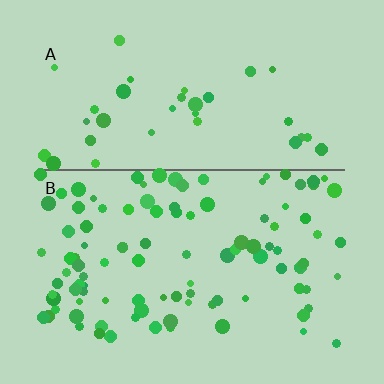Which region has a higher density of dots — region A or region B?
B (the bottom).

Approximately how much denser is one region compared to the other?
Approximately 2.8× — region B over region A.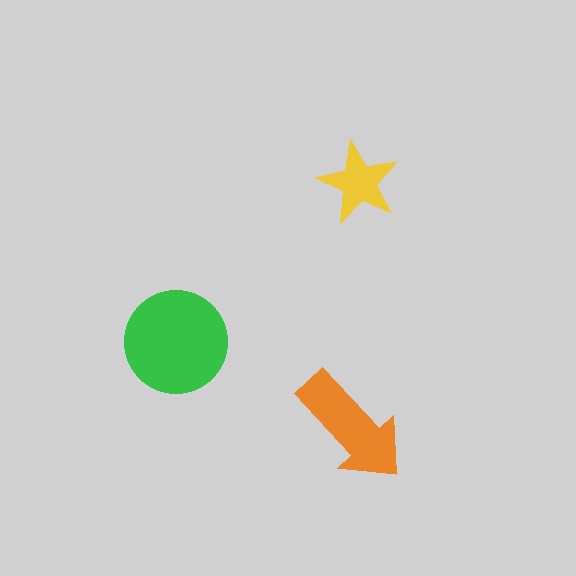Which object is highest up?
The yellow star is topmost.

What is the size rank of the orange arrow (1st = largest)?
2nd.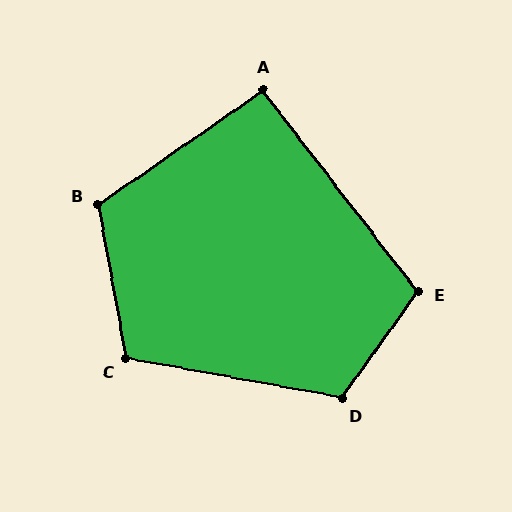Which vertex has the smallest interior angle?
A, at approximately 93 degrees.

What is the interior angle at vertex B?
Approximately 115 degrees (obtuse).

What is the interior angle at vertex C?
Approximately 110 degrees (obtuse).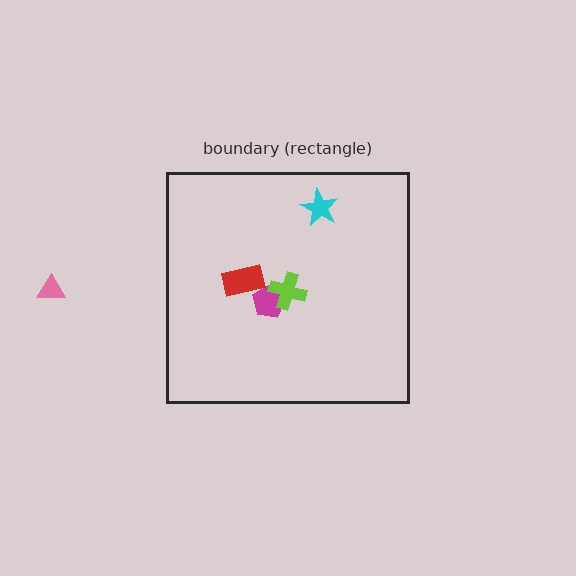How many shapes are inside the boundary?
4 inside, 1 outside.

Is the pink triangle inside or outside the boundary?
Outside.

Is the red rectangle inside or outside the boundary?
Inside.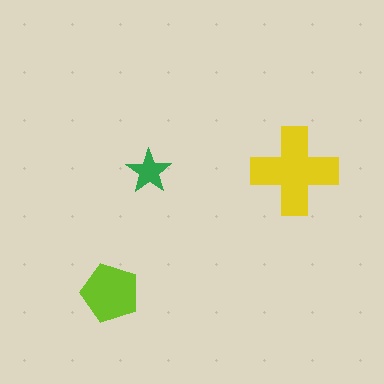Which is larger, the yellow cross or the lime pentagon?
The yellow cross.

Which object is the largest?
The yellow cross.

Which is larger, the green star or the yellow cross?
The yellow cross.